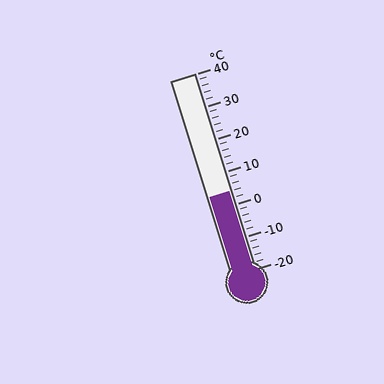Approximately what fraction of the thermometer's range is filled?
The thermometer is filled to approximately 40% of its range.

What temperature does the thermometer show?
The thermometer shows approximately 4°C.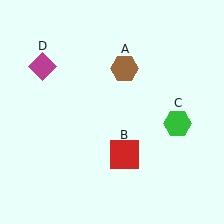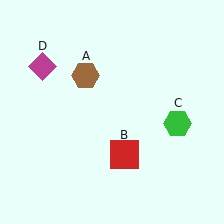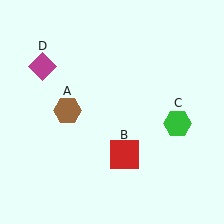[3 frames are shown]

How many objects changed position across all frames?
1 object changed position: brown hexagon (object A).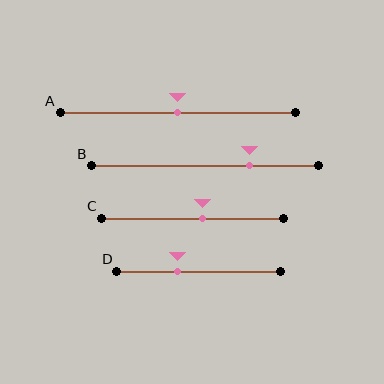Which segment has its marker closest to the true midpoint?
Segment A has its marker closest to the true midpoint.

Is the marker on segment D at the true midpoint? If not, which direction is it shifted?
No, the marker on segment D is shifted to the left by about 13% of the segment length.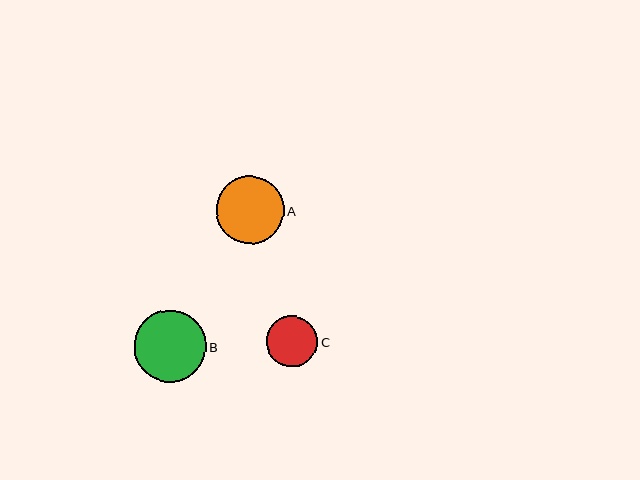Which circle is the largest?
Circle B is the largest with a size of approximately 72 pixels.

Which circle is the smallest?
Circle C is the smallest with a size of approximately 52 pixels.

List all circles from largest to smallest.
From largest to smallest: B, A, C.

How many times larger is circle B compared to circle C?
Circle B is approximately 1.4 times the size of circle C.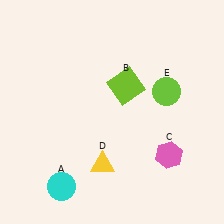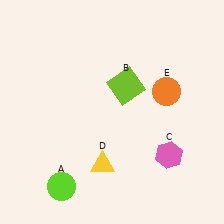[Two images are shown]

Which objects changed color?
A changed from cyan to lime. E changed from lime to orange.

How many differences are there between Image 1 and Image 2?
There are 2 differences between the two images.